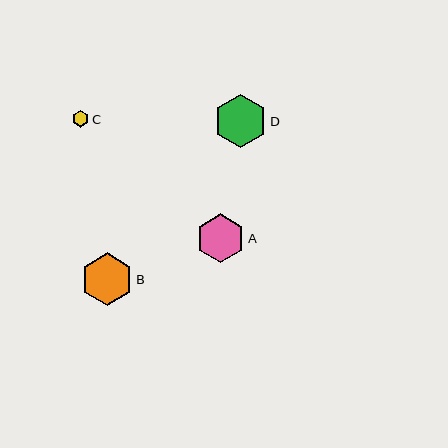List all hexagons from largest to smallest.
From largest to smallest: D, B, A, C.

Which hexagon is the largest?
Hexagon D is the largest with a size of approximately 53 pixels.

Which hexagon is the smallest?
Hexagon C is the smallest with a size of approximately 17 pixels.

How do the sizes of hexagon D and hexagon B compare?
Hexagon D and hexagon B are approximately the same size.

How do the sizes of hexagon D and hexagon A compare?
Hexagon D and hexagon A are approximately the same size.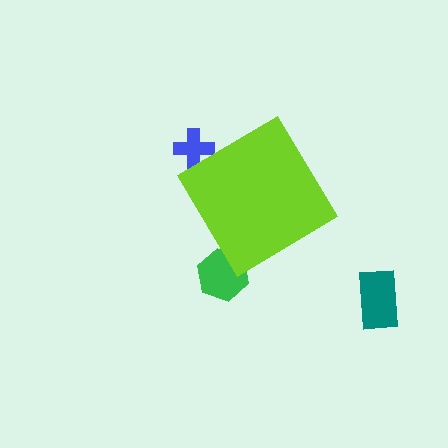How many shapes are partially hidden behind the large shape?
2 shapes are partially hidden.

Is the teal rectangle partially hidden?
No, the teal rectangle is fully visible.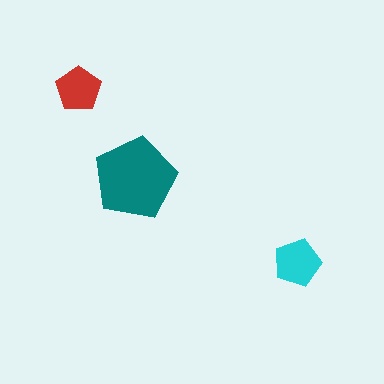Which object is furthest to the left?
The red pentagon is leftmost.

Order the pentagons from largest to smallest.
the teal one, the cyan one, the red one.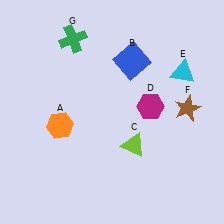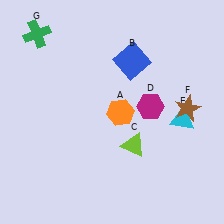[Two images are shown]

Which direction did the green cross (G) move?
The green cross (G) moved left.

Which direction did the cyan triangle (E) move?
The cyan triangle (E) moved down.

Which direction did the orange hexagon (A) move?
The orange hexagon (A) moved right.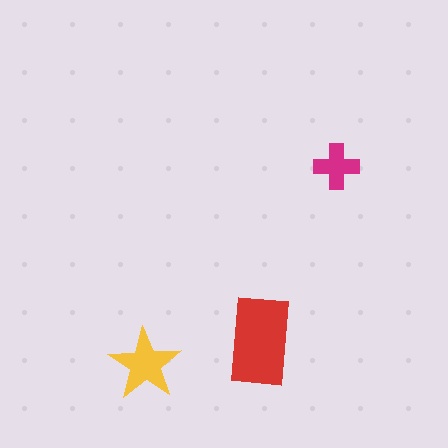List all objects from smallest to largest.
The magenta cross, the yellow star, the red rectangle.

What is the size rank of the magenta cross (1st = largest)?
3rd.